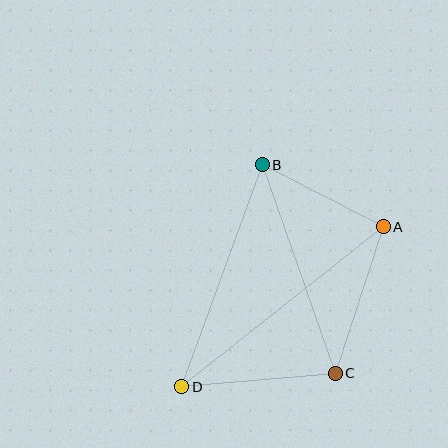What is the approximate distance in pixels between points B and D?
The distance between B and D is approximately 236 pixels.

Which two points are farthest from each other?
Points A and D are farthest from each other.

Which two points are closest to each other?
Points A and B are closest to each other.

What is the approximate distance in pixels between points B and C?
The distance between B and C is approximately 221 pixels.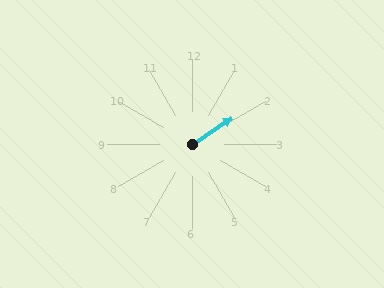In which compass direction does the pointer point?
Northeast.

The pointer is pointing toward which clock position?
Roughly 2 o'clock.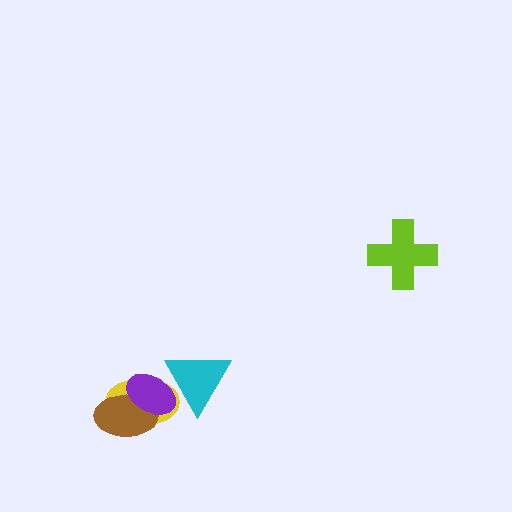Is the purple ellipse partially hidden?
Yes, it is partially covered by another shape.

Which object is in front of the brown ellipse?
The purple ellipse is in front of the brown ellipse.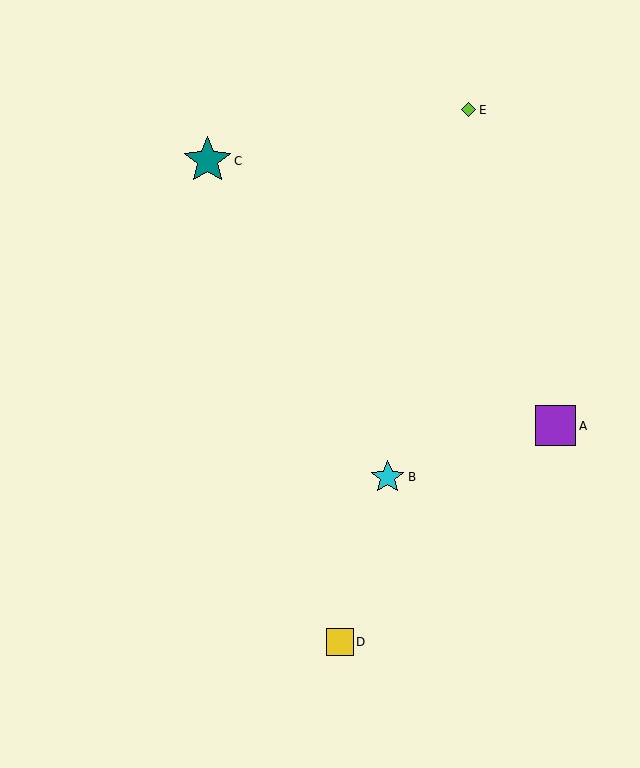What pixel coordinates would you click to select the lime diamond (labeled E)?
Click at (469, 110) to select the lime diamond E.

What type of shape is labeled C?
Shape C is a teal star.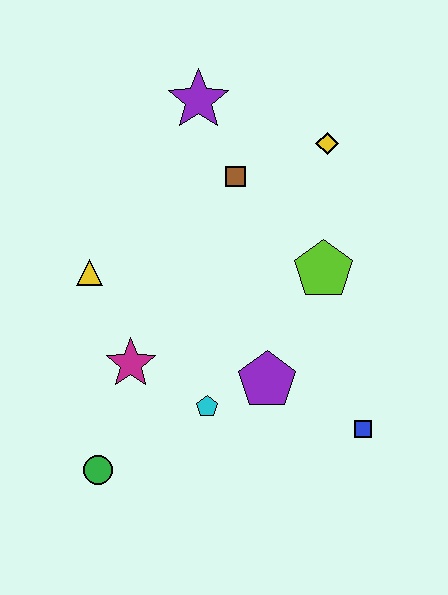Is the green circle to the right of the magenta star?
No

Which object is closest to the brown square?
The purple star is closest to the brown square.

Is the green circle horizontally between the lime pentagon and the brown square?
No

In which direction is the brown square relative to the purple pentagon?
The brown square is above the purple pentagon.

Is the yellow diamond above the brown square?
Yes